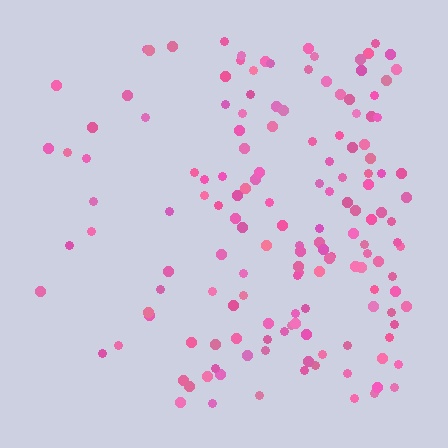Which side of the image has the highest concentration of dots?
The right.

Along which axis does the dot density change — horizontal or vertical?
Horizontal.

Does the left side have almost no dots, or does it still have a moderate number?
Still a moderate number, just noticeably fewer than the right.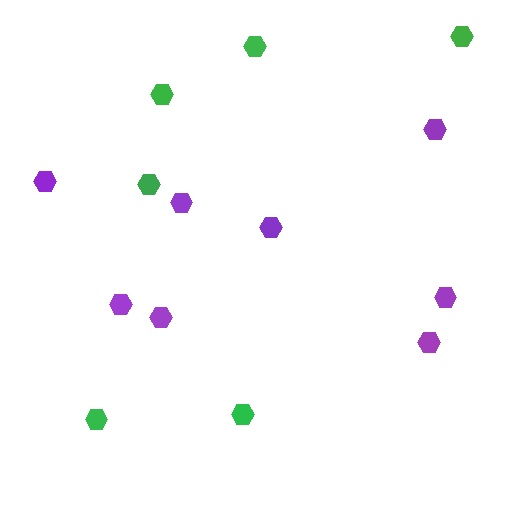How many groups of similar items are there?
There are 2 groups: one group of purple hexagons (8) and one group of green hexagons (6).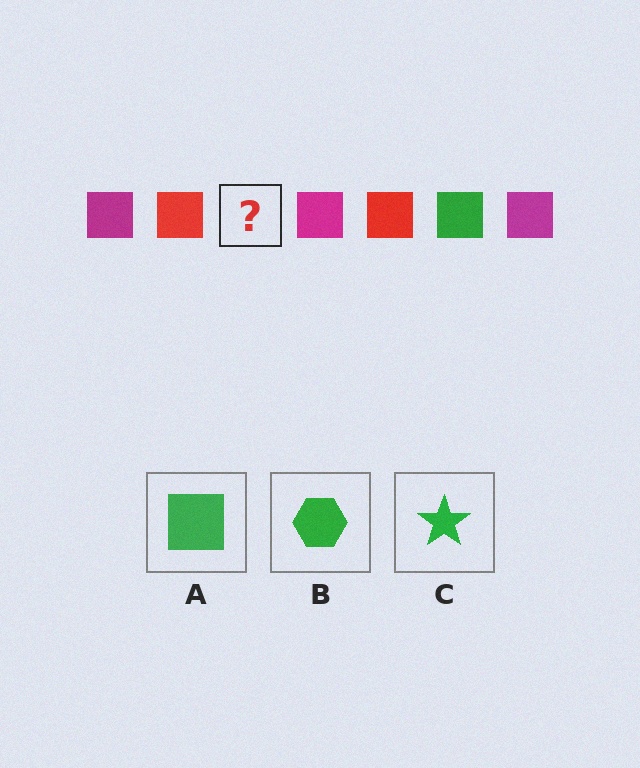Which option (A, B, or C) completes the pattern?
A.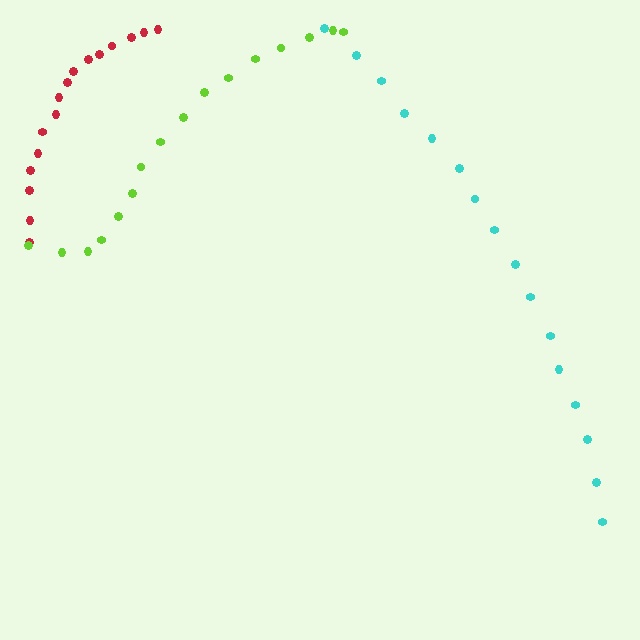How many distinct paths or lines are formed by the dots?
There are 3 distinct paths.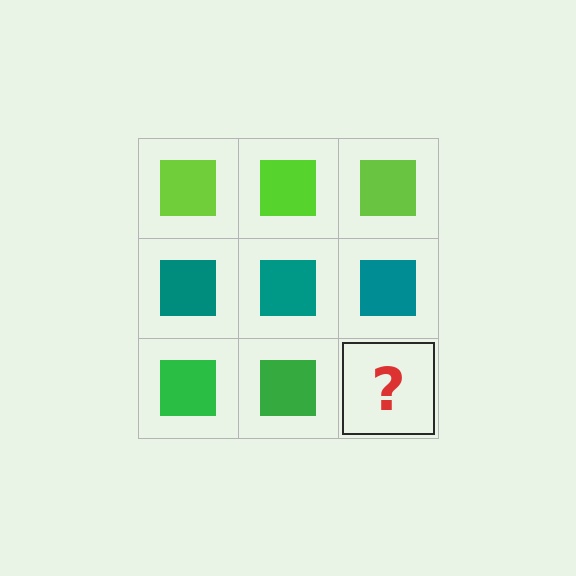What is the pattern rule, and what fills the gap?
The rule is that each row has a consistent color. The gap should be filled with a green square.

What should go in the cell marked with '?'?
The missing cell should contain a green square.